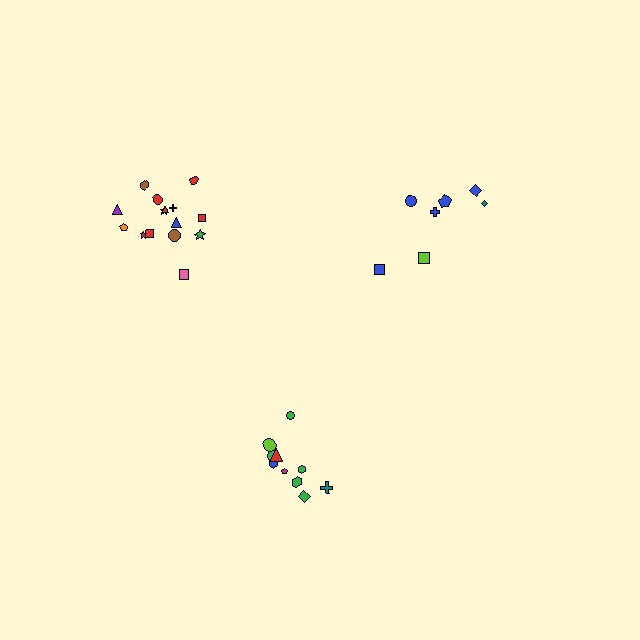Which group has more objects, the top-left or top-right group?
The top-left group.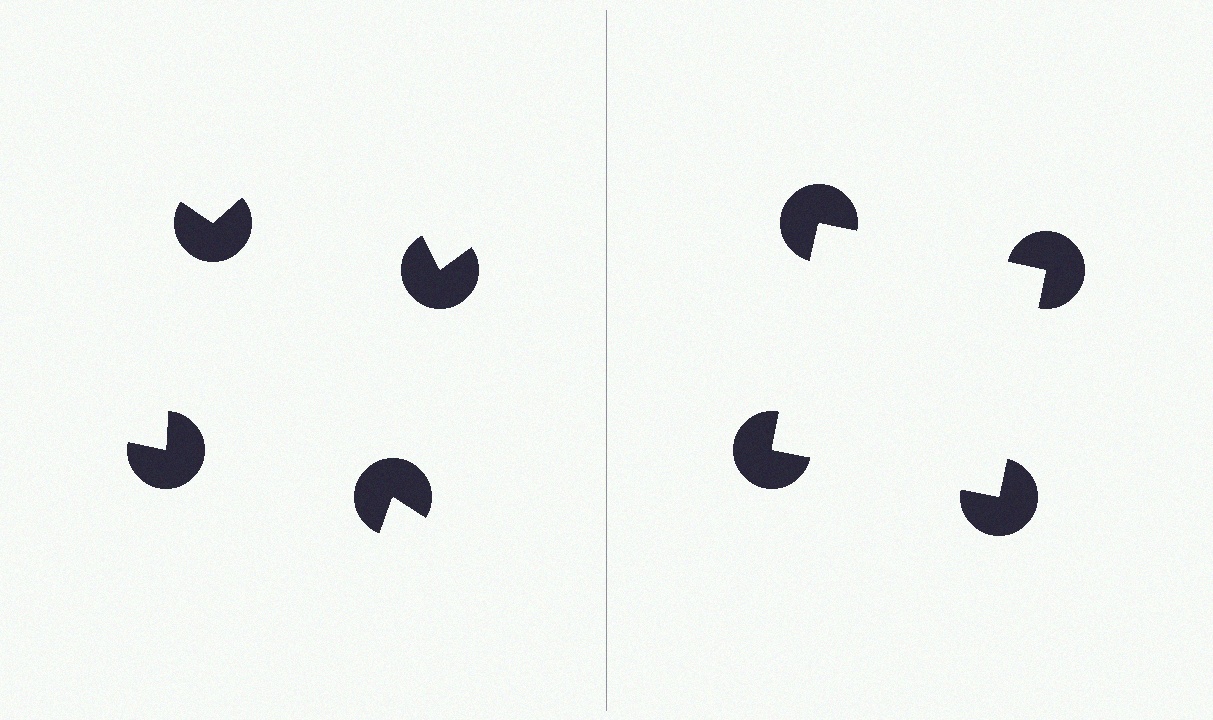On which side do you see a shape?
An illusory square appears on the right side. On the left side the wedge cuts are rotated, so no coherent shape forms.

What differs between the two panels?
The pac-man discs are positioned identically on both sides; only the wedge orientations differ. On the right they align to a square; on the left they are misaligned.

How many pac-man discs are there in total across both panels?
8 — 4 on each side.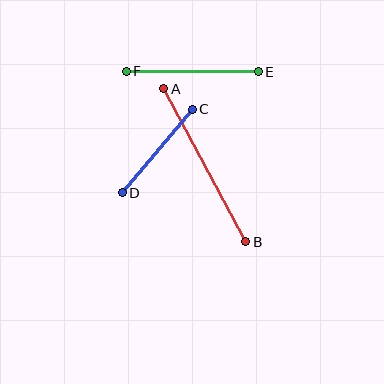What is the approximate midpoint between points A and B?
The midpoint is at approximately (205, 165) pixels.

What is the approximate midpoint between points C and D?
The midpoint is at approximately (157, 151) pixels.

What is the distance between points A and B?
The distance is approximately 174 pixels.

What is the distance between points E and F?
The distance is approximately 132 pixels.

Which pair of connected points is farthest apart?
Points A and B are farthest apart.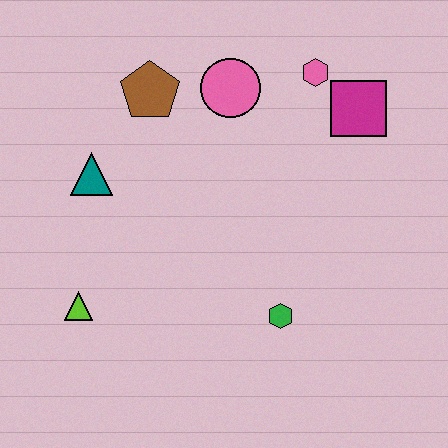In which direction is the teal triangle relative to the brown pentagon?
The teal triangle is below the brown pentagon.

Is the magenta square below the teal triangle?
No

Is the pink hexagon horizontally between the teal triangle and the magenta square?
Yes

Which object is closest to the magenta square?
The pink hexagon is closest to the magenta square.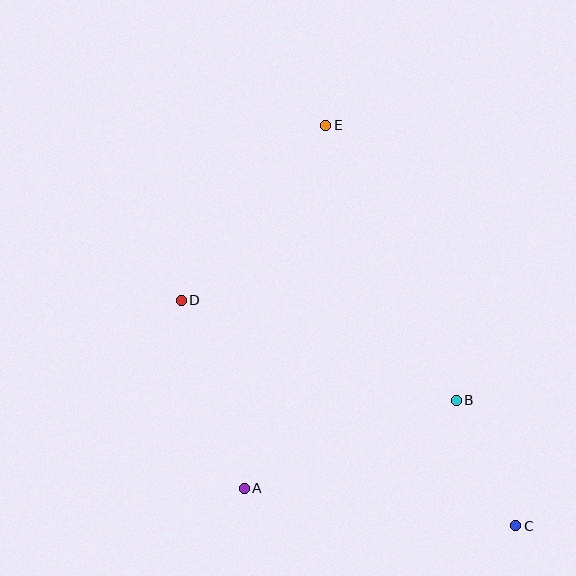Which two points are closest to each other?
Points B and C are closest to each other.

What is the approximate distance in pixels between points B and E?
The distance between B and E is approximately 304 pixels.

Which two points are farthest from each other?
Points C and E are farthest from each other.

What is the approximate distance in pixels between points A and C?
The distance between A and C is approximately 274 pixels.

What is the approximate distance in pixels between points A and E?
The distance between A and E is approximately 372 pixels.